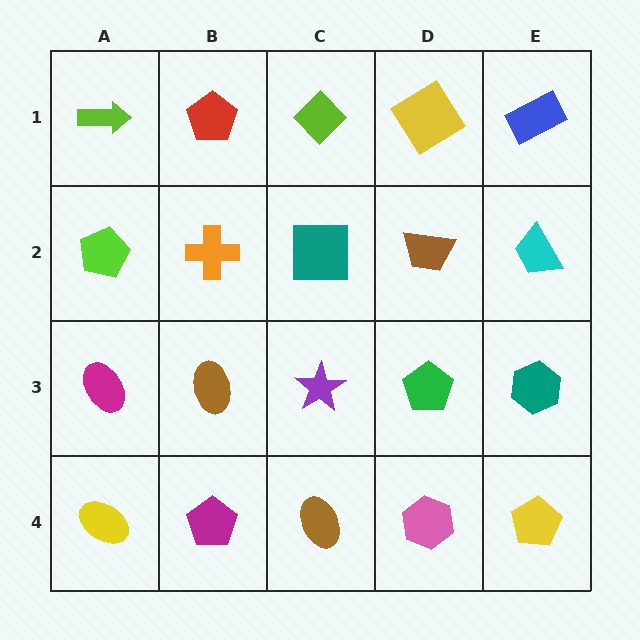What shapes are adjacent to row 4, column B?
A brown ellipse (row 3, column B), a yellow ellipse (row 4, column A), a brown ellipse (row 4, column C).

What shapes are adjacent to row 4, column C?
A purple star (row 3, column C), a magenta pentagon (row 4, column B), a pink hexagon (row 4, column D).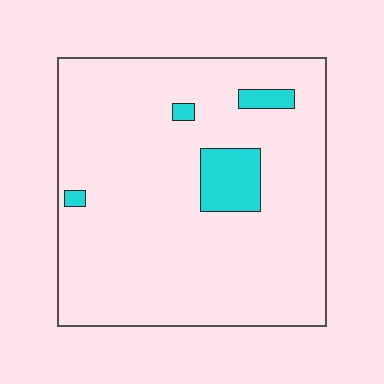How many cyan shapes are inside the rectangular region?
4.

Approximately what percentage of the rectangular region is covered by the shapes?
Approximately 10%.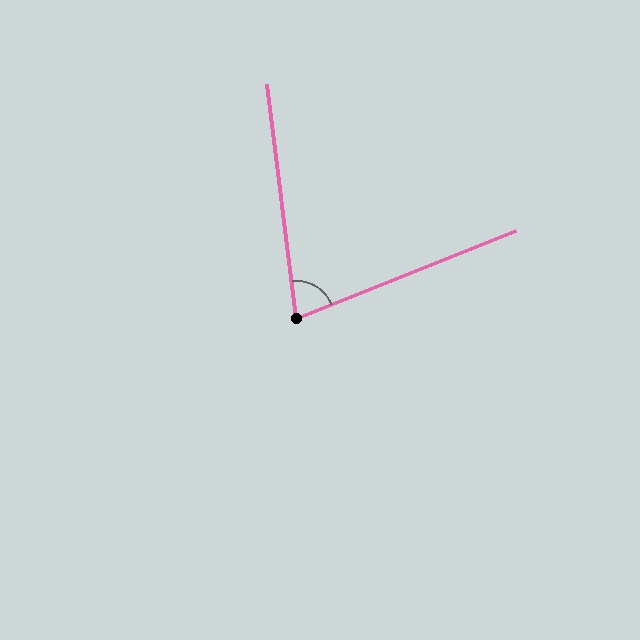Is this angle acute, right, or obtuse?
It is acute.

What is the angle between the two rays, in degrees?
Approximately 75 degrees.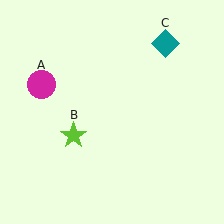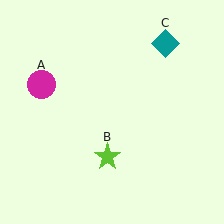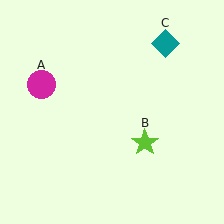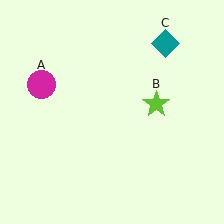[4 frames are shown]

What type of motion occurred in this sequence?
The lime star (object B) rotated counterclockwise around the center of the scene.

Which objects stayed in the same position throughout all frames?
Magenta circle (object A) and teal diamond (object C) remained stationary.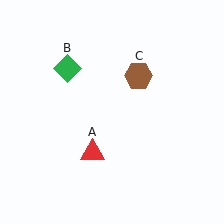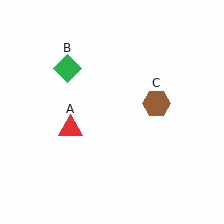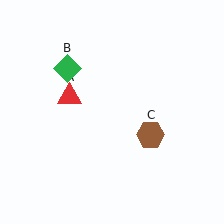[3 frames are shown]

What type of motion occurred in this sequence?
The red triangle (object A), brown hexagon (object C) rotated clockwise around the center of the scene.